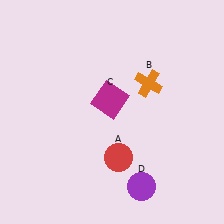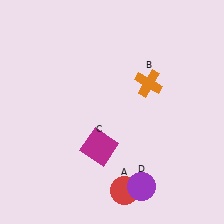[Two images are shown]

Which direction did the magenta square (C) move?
The magenta square (C) moved down.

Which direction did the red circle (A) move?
The red circle (A) moved down.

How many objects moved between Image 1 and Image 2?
2 objects moved between the two images.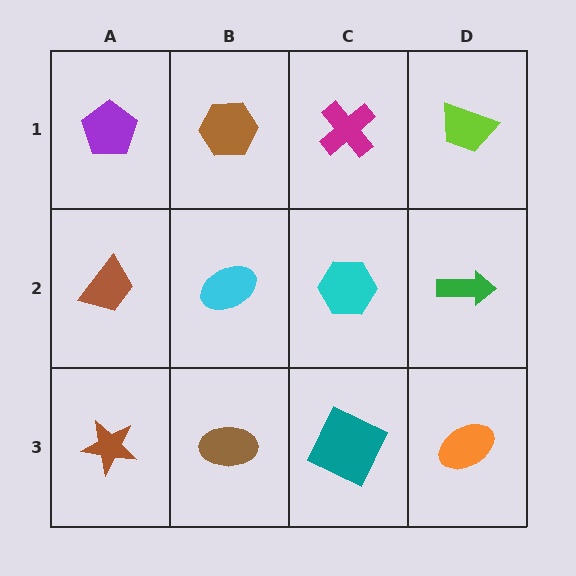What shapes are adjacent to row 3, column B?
A cyan ellipse (row 2, column B), a brown star (row 3, column A), a teal square (row 3, column C).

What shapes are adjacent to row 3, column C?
A cyan hexagon (row 2, column C), a brown ellipse (row 3, column B), an orange ellipse (row 3, column D).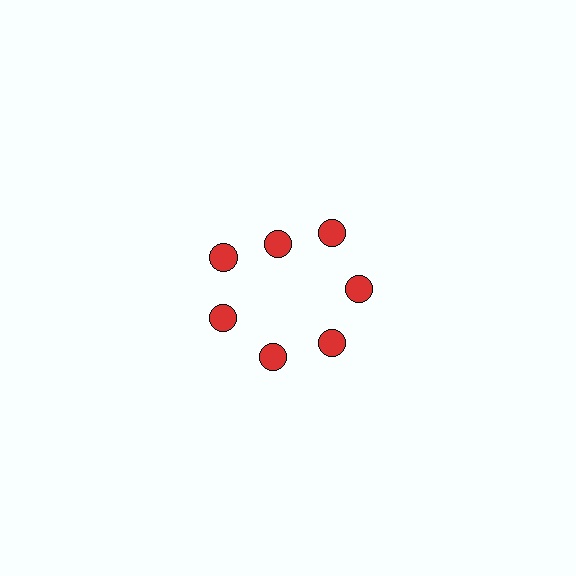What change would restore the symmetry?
The symmetry would be restored by moving it outward, back onto the ring so that all 7 circles sit at equal angles and equal distance from the center.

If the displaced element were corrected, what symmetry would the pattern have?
It would have 7-fold rotational symmetry — the pattern would map onto itself every 51 degrees.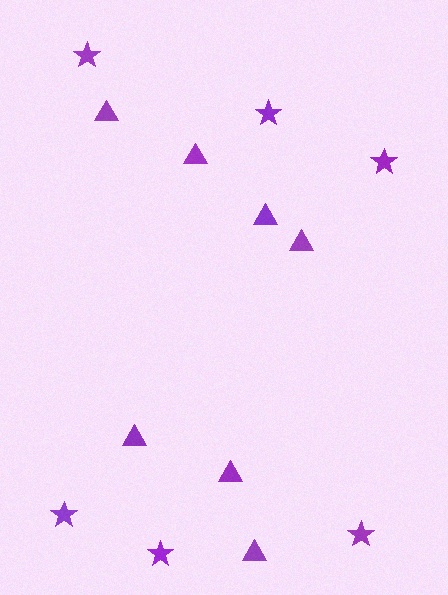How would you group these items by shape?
There are 2 groups: one group of triangles (7) and one group of stars (6).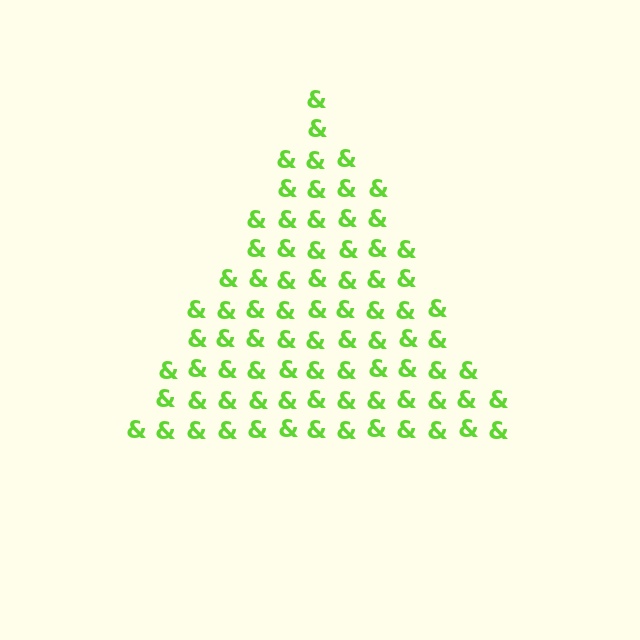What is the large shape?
The large shape is a triangle.